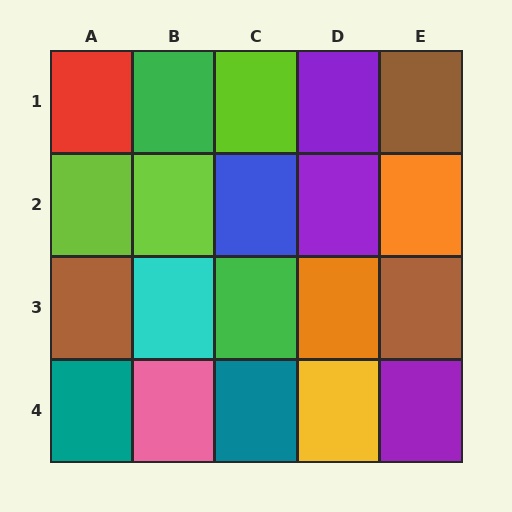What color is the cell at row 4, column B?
Pink.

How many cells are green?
2 cells are green.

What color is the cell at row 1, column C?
Lime.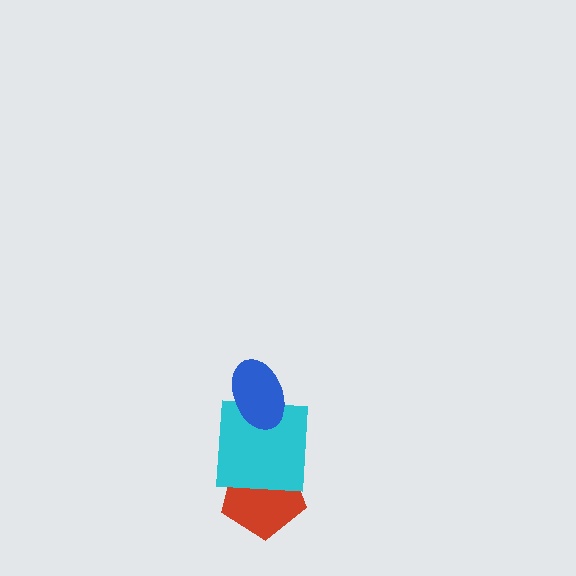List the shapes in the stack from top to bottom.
From top to bottom: the blue ellipse, the cyan square, the red pentagon.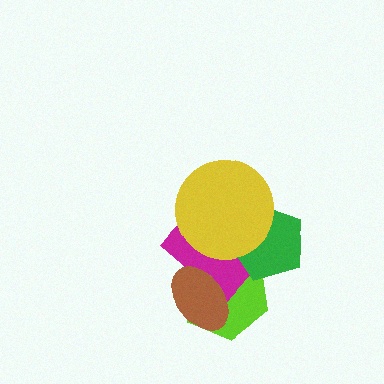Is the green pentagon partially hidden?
Yes, it is partially covered by another shape.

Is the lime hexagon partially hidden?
Yes, it is partially covered by another shape.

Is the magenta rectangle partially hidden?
Yes, it is partially covered by another shape.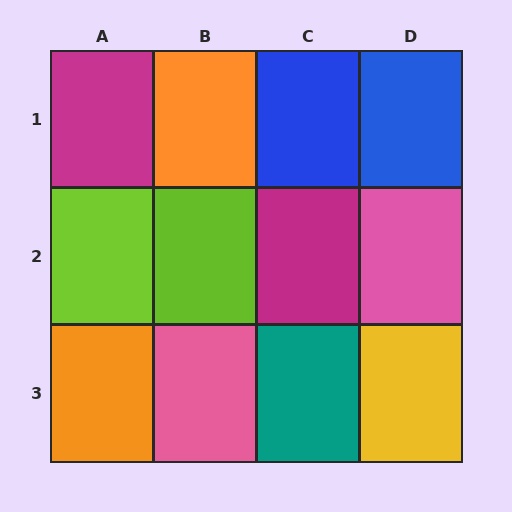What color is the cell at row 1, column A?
Magenta.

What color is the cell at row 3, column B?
Pink.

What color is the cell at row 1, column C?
Blue.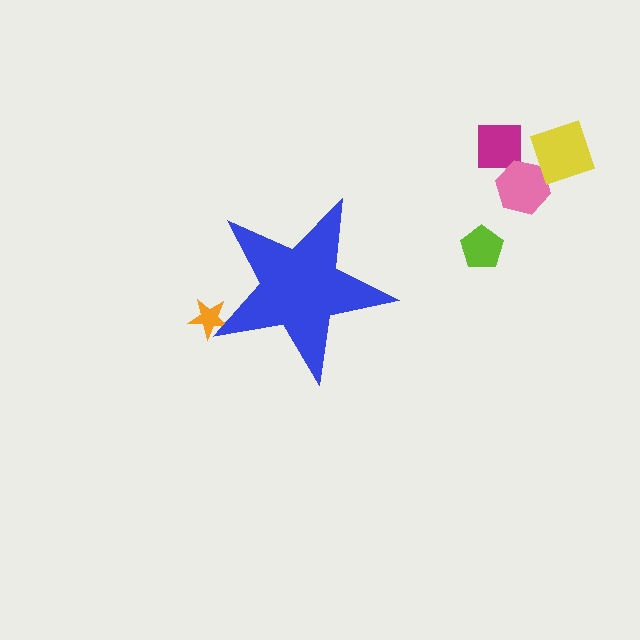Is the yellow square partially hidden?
No, the yellow square is fully visible.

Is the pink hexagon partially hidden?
No, the pink hexagon is fully visible.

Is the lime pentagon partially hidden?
No, the lime pentagon is fully visible.